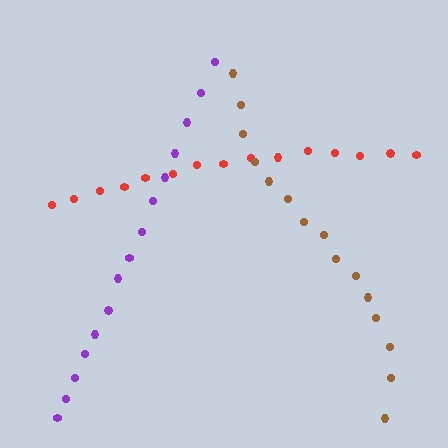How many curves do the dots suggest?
There are 3 distinct paths.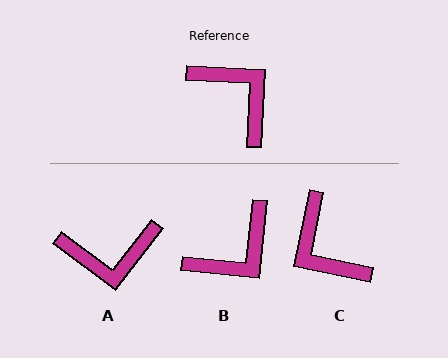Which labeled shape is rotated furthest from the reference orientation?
C, about 171 degrees away.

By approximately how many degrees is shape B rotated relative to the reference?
Approximately 93 degrees clockwise.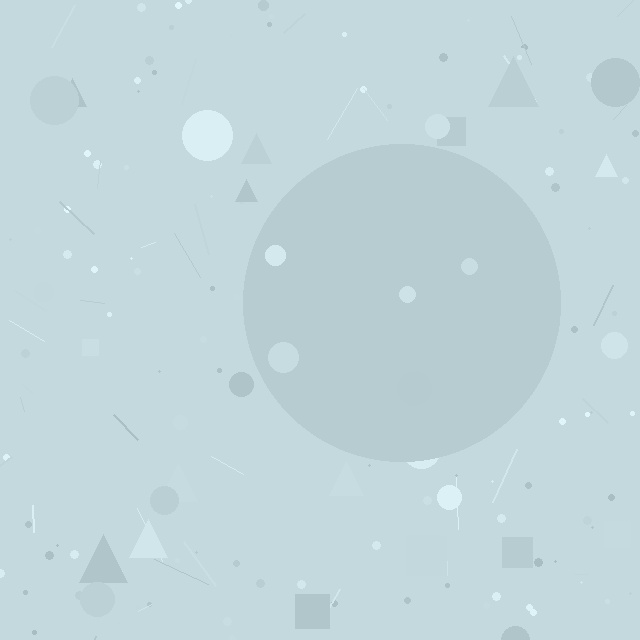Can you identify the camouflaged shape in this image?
The camouflaged shape is a circle.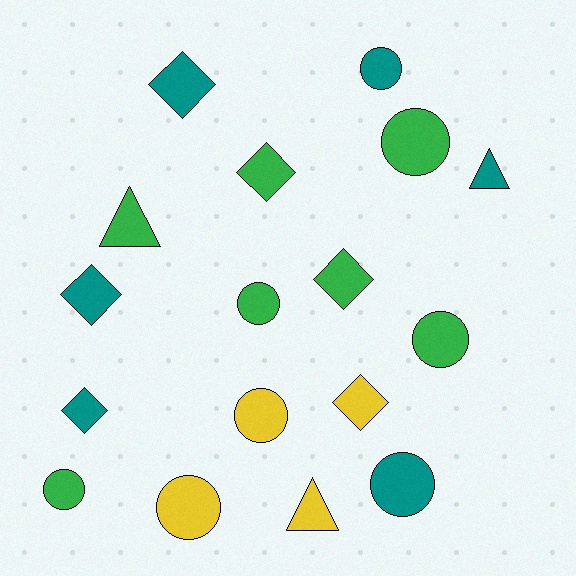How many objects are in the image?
There are 17 objects.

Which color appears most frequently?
Green, with 7 objects.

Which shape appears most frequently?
Circle, with 8 objects.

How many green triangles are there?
There is 1 green triangle.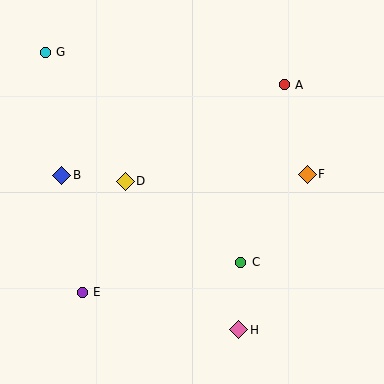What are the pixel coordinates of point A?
Point A is at (284, 85).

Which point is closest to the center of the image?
Point D at (125, 181) is closest to the center.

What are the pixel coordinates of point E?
Point E is at (82, 292).